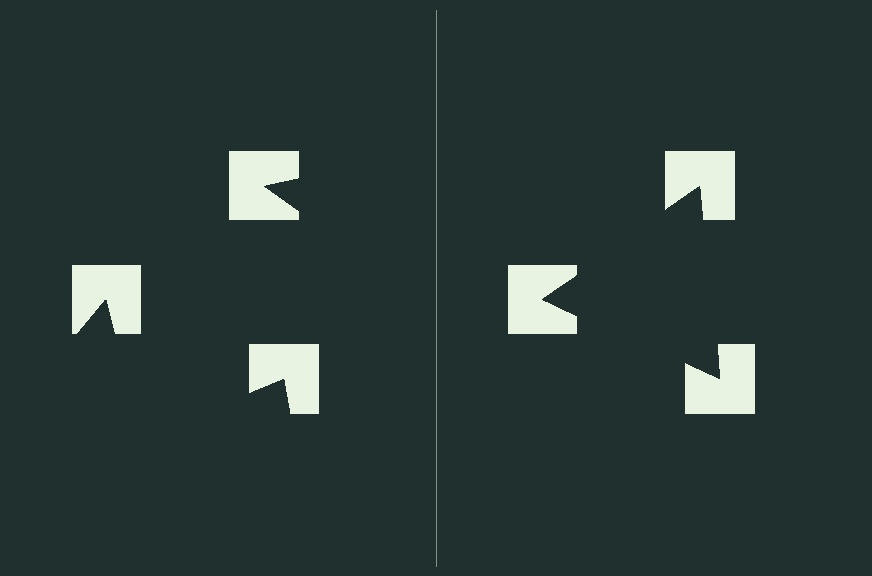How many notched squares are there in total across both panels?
6 — 3 on each side.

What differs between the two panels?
The notched squares are positioned identically on both sides; only the wedge orientations differ. On the right they align to a triangle; on the left they are misaligned.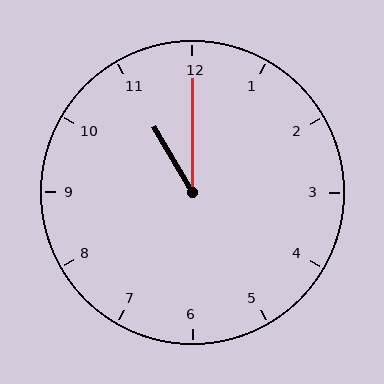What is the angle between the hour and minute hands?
Approximately 30 degrees.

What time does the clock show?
11:00.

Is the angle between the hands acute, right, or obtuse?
It is acute.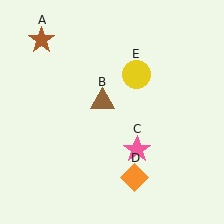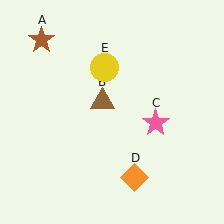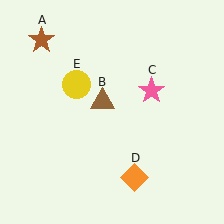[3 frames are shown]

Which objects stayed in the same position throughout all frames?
Brown star (object A) and brown triangle (object B) and orange diamond (object D) remained stationary.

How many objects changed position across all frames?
2 objects changed position: pink star (object C), yellow circle (object E).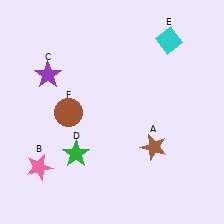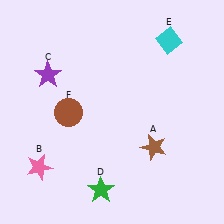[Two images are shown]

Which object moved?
The green star (D) moved down.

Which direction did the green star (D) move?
The green star (D) moved down.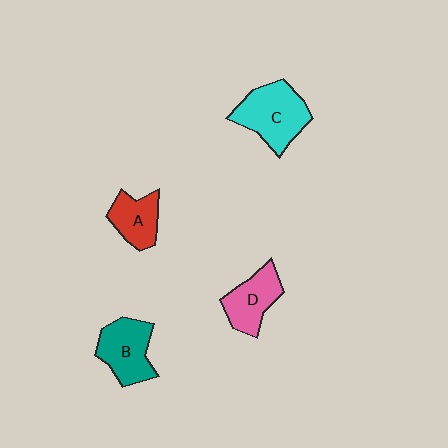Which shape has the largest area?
Shape C (cyan).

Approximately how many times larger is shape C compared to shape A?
Approximately 1.6 times.